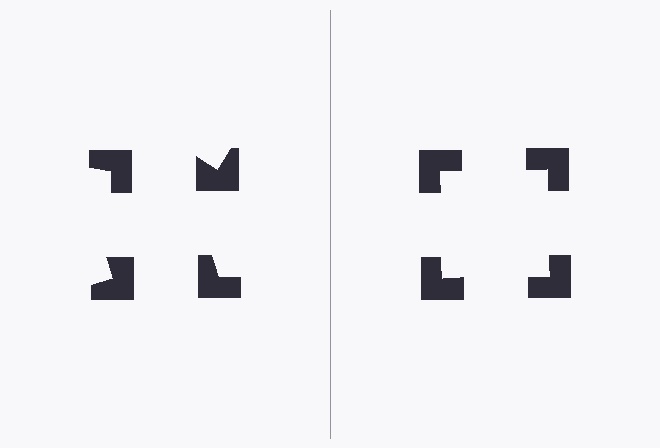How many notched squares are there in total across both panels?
8 — 4 on each side.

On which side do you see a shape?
An illusory square appears on the right side. On the left side the wedge cuts are rotated, so no coherent shape forms.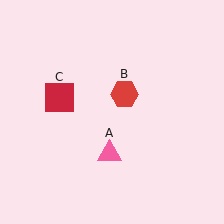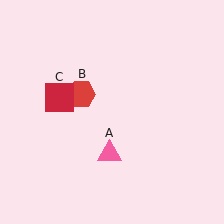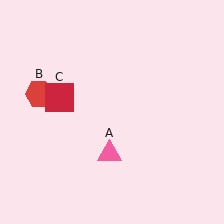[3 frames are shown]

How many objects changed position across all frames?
1 object changed position: red hexagon (object B).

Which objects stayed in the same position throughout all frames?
Pink triangle (object A) and red square (object C) remained stationary.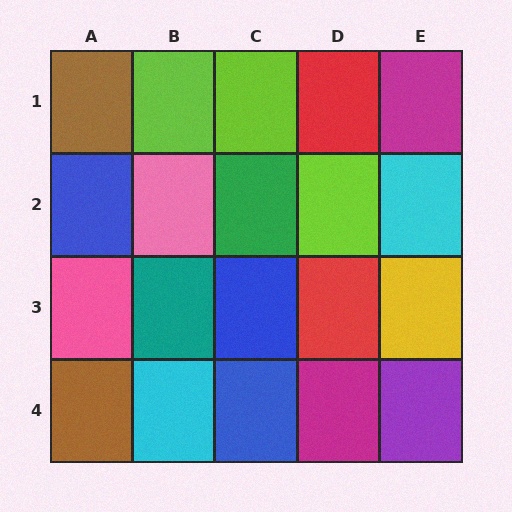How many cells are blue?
3 cells are blue.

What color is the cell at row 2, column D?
Lime.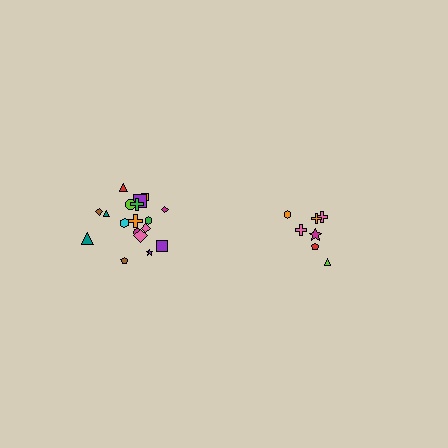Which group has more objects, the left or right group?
The left group.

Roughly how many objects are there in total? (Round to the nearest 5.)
Roughly 25 objects in total.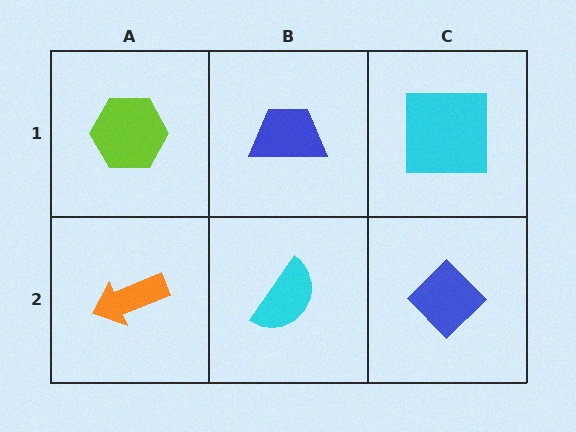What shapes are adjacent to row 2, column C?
A cyan square (row 1, column C), a cyan semicircle (row 2, column B).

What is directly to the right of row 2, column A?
A cyan semicircle.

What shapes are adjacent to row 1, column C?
A blue diamond (row 2, column C), a blue trapezoid (row 1, column B).